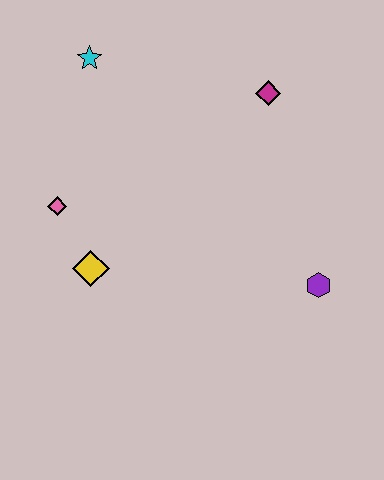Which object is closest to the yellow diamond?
The pink diamond is closest to the yellow diamond.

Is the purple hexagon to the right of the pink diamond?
Yes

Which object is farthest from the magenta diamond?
The yellow diamond is farthest from the magenta diamond.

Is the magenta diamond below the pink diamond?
No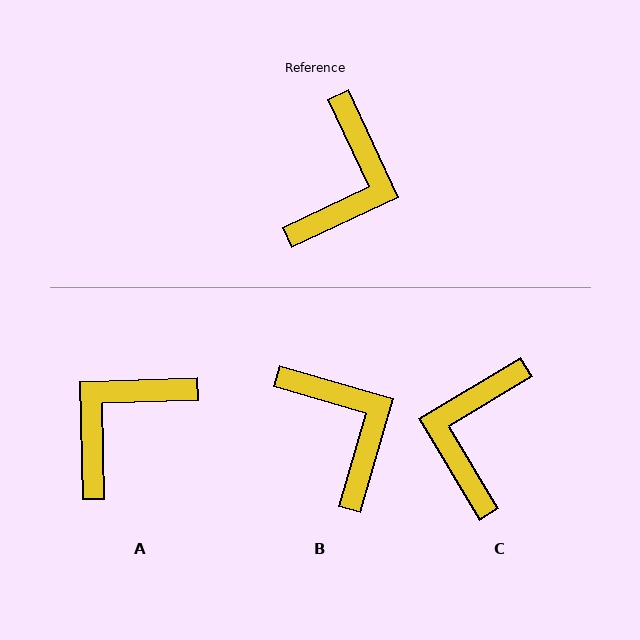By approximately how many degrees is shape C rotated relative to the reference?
Approximately 174 degrees clockwise.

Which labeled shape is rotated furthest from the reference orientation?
C, about 174 degrees away.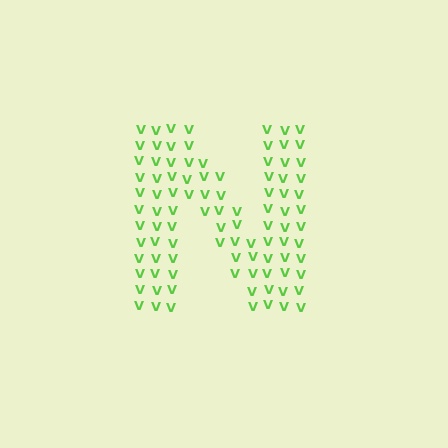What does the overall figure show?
The overall figure shows the letter N.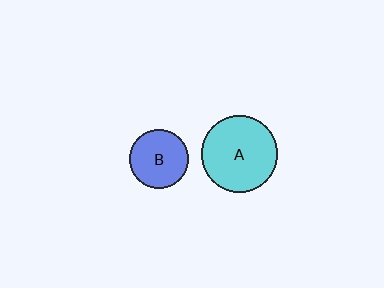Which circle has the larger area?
Circle A (cyan).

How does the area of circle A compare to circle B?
Approximately 1.7 times.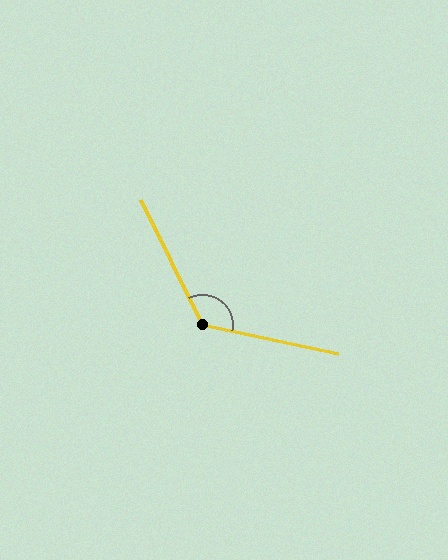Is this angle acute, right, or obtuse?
It is obtuse.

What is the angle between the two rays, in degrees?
Approximately 128 degrees.